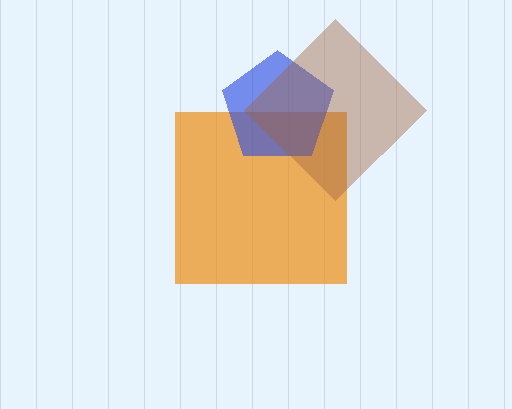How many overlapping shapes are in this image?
There are 3 overlapping shapes in the image.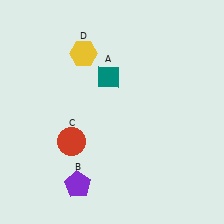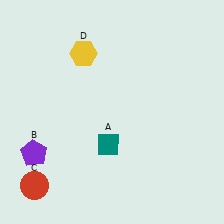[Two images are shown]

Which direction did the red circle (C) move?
The red circle (C) moved down.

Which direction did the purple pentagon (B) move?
The purple pentagon (B) moved left.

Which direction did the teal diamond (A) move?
The teal diamond (A) moved down.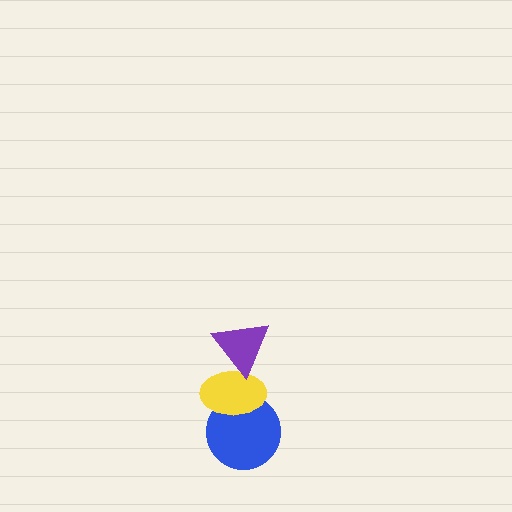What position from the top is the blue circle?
The blue circle is 3rd from the top.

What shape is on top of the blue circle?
The yellow ellipse is on top of the blue circle.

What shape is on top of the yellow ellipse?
The purple triangle is on top of the yellow ellipse.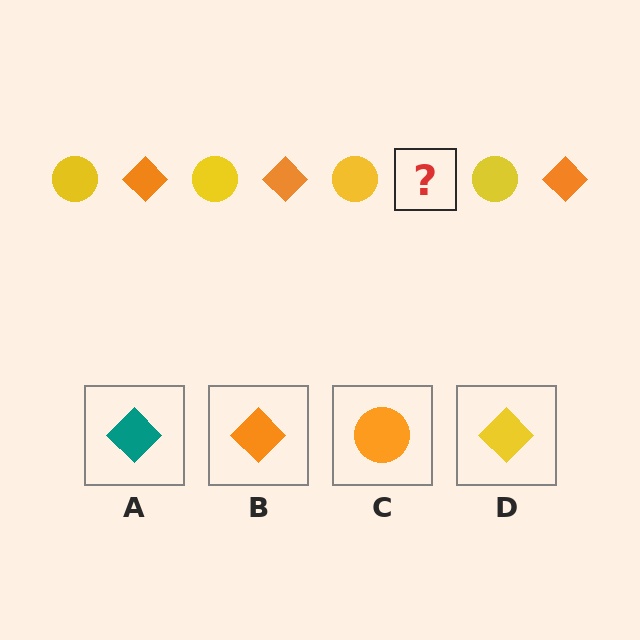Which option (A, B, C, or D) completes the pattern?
B.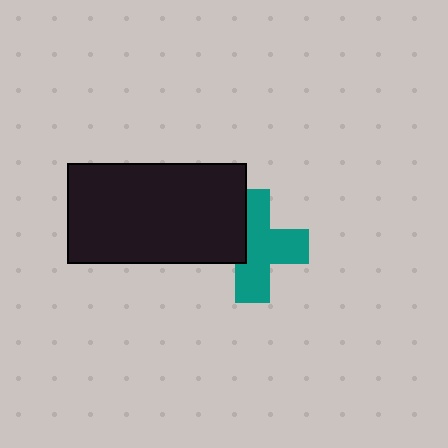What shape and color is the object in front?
The object in front is a black rectangle.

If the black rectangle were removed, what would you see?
You would see the complete teal cross.